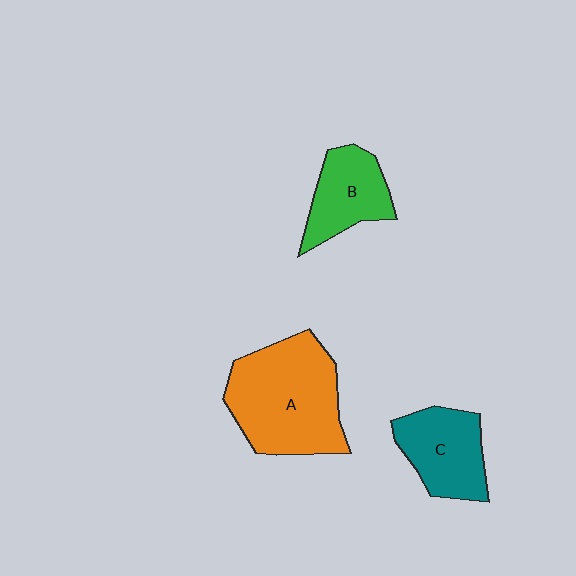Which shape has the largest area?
Shape A (orange).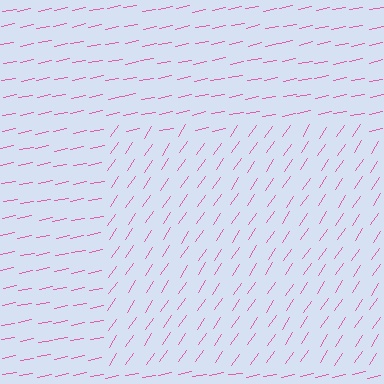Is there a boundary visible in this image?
Yes, there is a texture boundary formed by a change in line orientation.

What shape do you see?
I see a rectangle.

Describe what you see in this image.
The image is filled with small pink line segments. A rectangle region in the image has lines oriented differently from the surrounding lines, creating a visible texture boundary.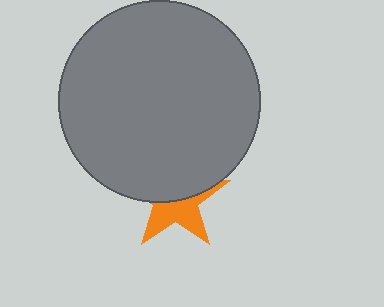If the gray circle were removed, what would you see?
You would see the complete orange star.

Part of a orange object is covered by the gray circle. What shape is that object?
It is a star.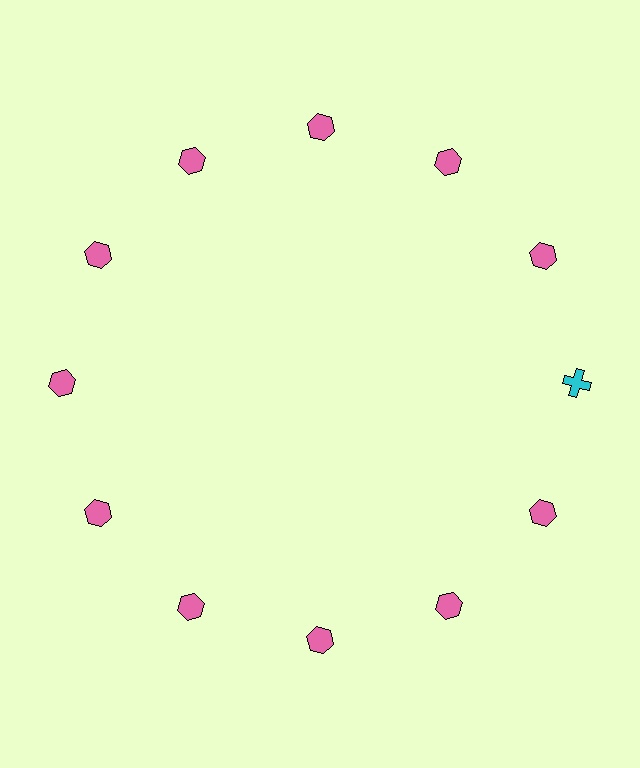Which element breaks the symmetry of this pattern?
The cyan cross at roughly the 3 o'clock position breaks the symmetry. All other shapes are pink hexagons.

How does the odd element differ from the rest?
It differs in both color (cyan instead of pink) and shape (cross instead of hexagon).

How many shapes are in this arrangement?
There are 12 shapes arranged in a ring pattern.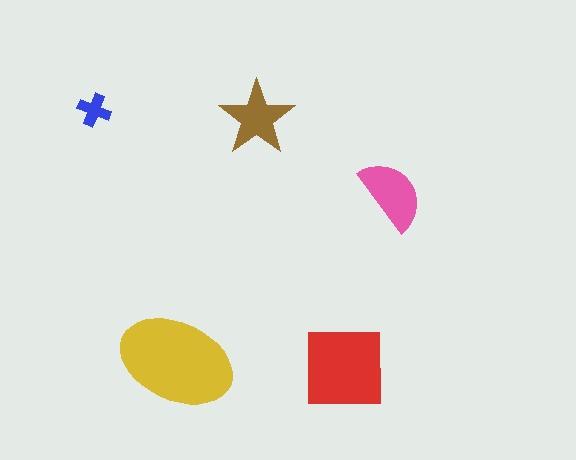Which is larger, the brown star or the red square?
The red square.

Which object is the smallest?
The blue cross.